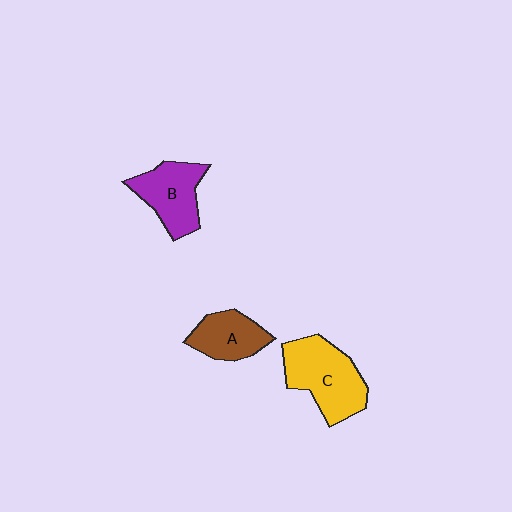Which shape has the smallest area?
Shape A (brown).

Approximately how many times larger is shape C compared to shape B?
Approximately 1.3 times.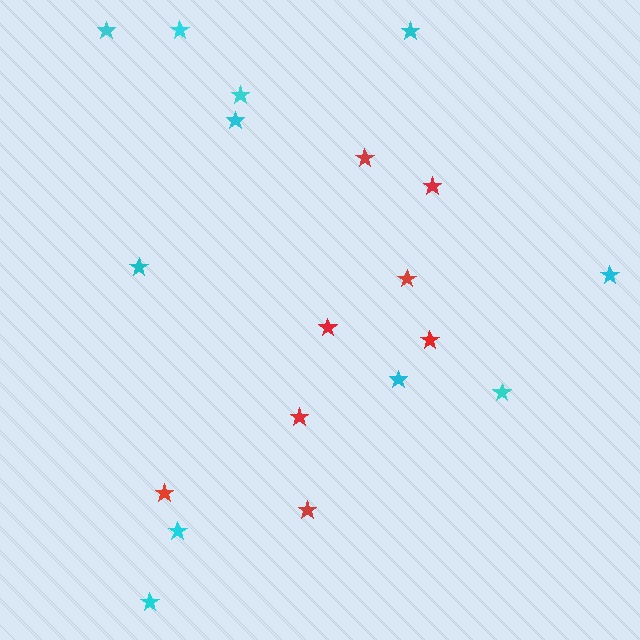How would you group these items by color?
There are 2 groups: one group of cyan stars (11) and one group of red stars (8).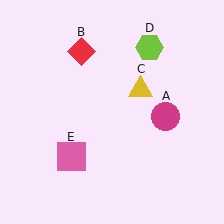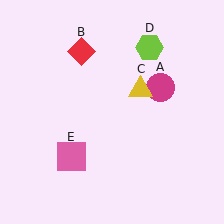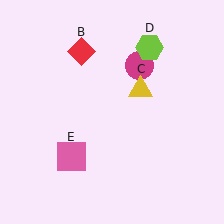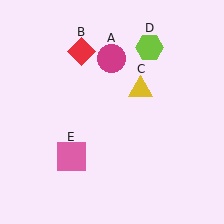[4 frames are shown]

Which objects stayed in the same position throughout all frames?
Red diamond (object B) and yellow triangle (object C) and lime hexagon (object D) and pink square (object E) remained stationary.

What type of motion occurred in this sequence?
The magenta circle (object A) rotated counterclockwise around the center of the scene.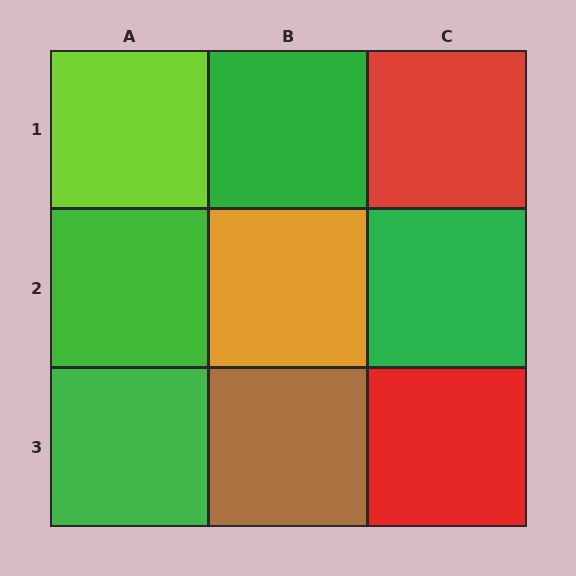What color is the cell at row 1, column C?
Red.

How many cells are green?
4 cells are green.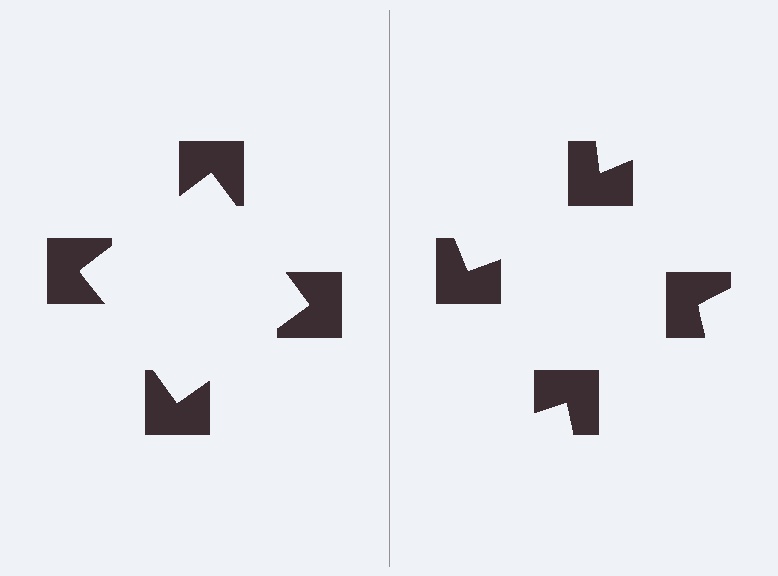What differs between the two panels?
The notched squares are positioned identically on both sides; only the wedge orientations differ. On the left they align to a square; on the right they are misaligned.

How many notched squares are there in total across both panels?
8 — 4 on each side.